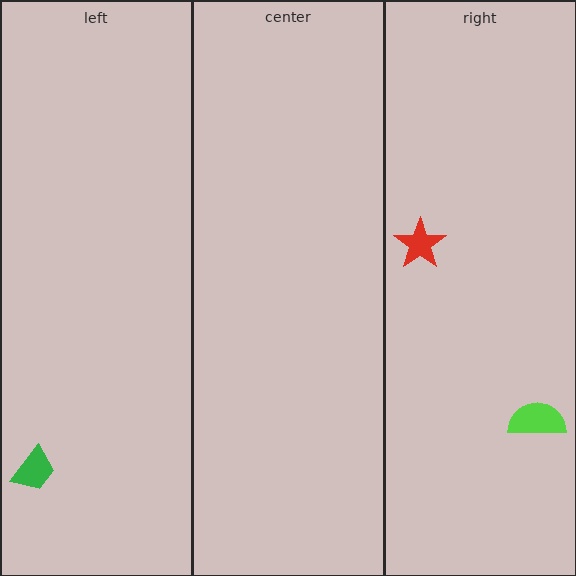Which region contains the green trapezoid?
The left region.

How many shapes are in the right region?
2.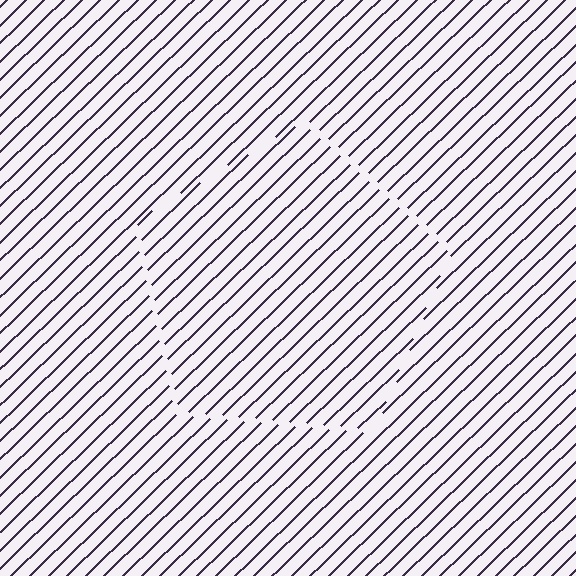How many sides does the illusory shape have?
5 sides — the line-ends trace a pentagon.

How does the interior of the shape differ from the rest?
The interior of the shape contains the same grating, shifted by half a period — the contour is defined by the phase discontinuity where line-ends from the inner and outer gratings abut.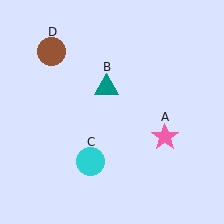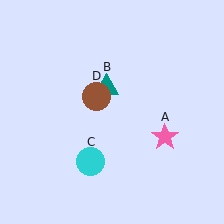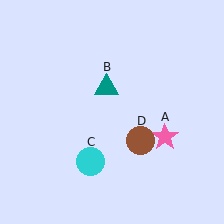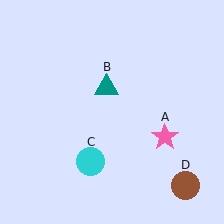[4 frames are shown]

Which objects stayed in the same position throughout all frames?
Pink star (object A) and teal triangle (object B) and cyan circle (object C) remained stationary.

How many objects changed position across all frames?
1 object changed position: brown circle (object D).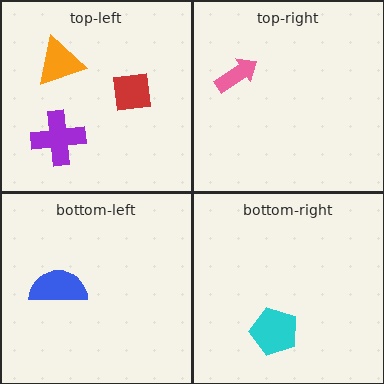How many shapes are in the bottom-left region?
1.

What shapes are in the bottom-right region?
The cyan pentagon.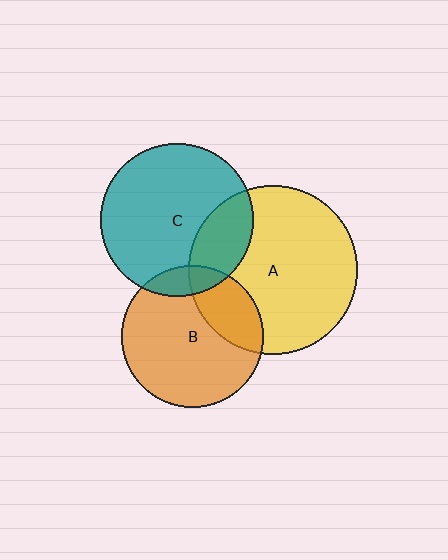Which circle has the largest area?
Circle A (yellow).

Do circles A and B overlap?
Yes.